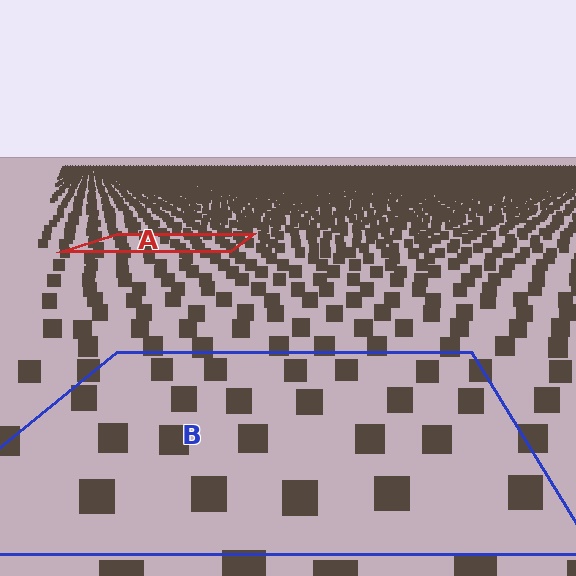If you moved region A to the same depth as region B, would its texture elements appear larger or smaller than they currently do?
They would appear larger. At a closer depth, the same texture elements are projected at a bigger on-screen size.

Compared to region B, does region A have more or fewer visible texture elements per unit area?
Region A has more texture elements per unit area — they are packed more densely because it is farther away.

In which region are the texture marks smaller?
The texture marks are smaller in region A, because it is farther away.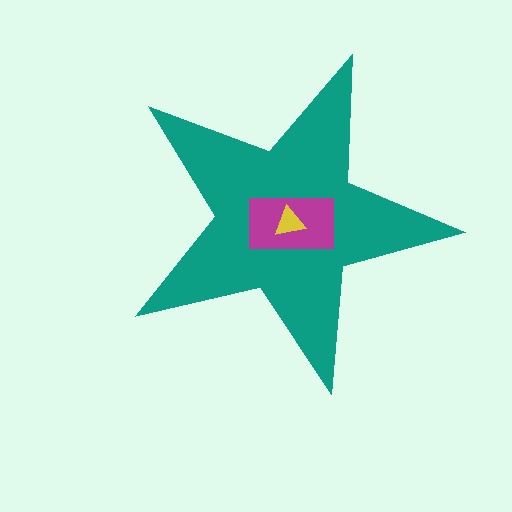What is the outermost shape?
The teal star.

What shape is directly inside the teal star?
The magenta rectangle.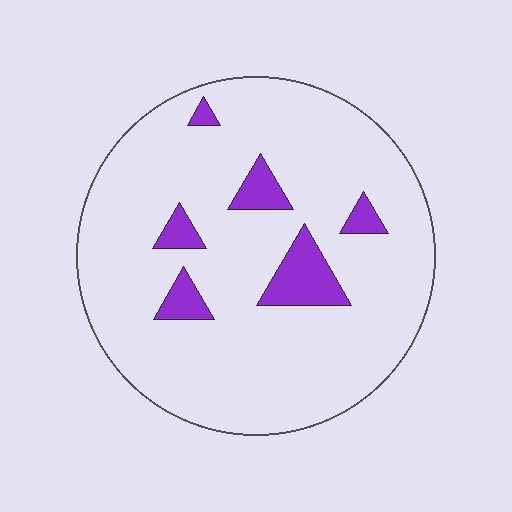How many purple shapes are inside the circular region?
6.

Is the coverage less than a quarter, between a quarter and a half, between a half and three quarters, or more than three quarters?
Less than a quarter.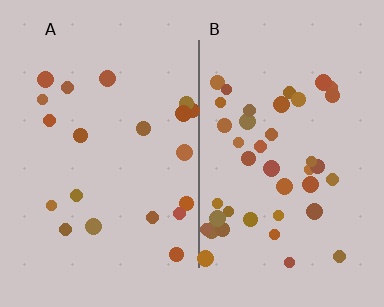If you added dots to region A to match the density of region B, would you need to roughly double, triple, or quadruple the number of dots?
Approximately double.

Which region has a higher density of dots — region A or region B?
B (the right).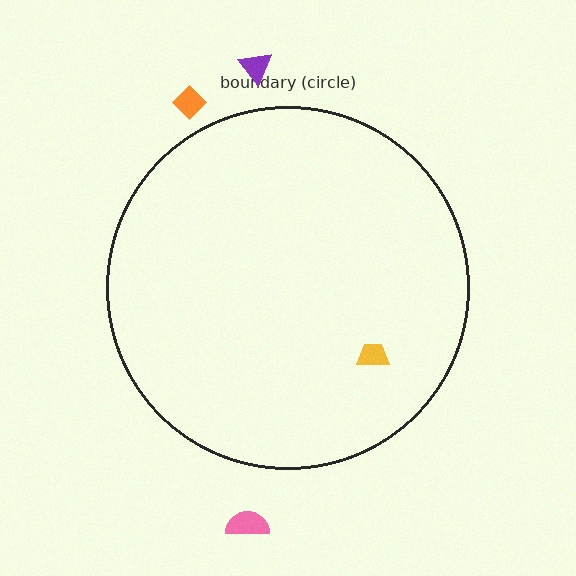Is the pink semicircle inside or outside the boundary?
Outside.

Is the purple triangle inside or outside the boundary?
Outside.